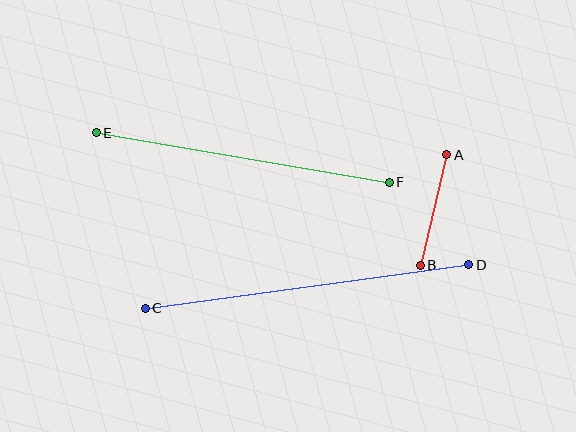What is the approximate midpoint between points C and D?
The midpoint is at approximately (307, 287) pixels.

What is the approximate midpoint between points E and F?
The midpoint is at approximately (243, 157) pixels.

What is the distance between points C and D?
The distance is approximately 326 pixels.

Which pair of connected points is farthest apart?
Points C and D are farthest apart.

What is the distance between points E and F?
The distance is approximately 297 pixels.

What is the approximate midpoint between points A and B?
The midpoint is at approximately (434, 210) pixels.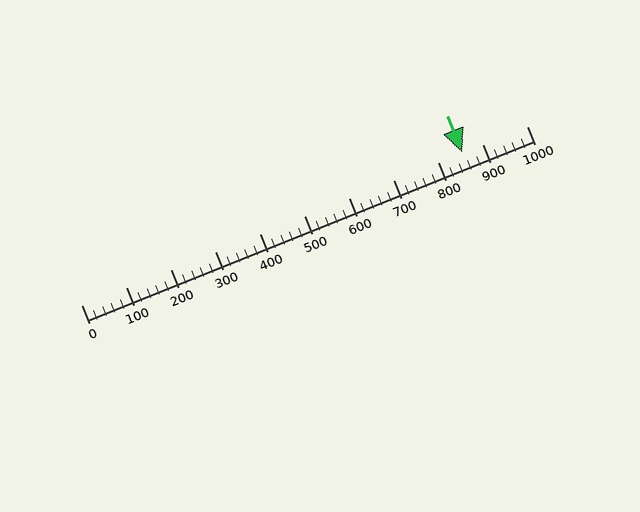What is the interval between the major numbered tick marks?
The major tick marks are spaced 100 units apart.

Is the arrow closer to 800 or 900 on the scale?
The arrow is closer to 900.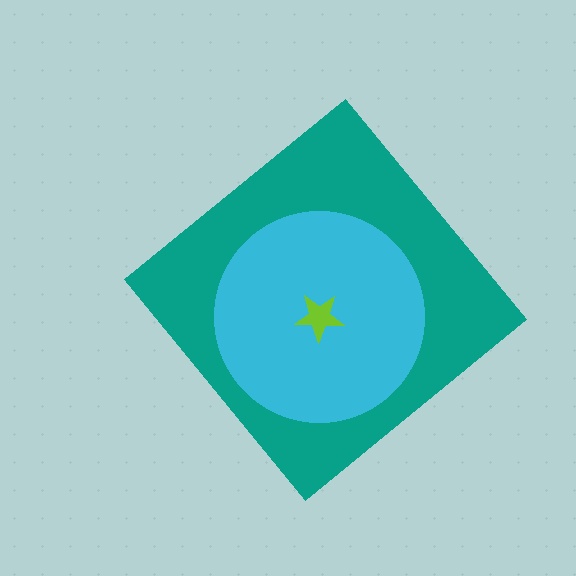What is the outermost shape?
The teal diamond.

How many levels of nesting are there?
3.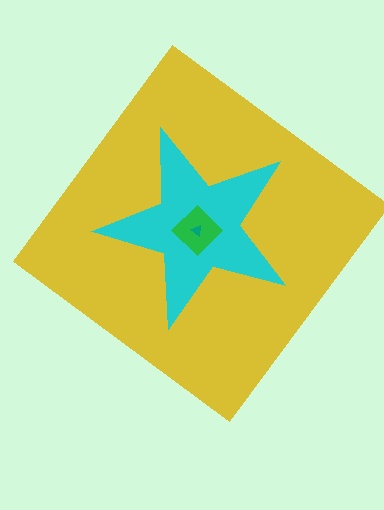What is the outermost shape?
The yellow diamond.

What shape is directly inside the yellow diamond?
The cyan star.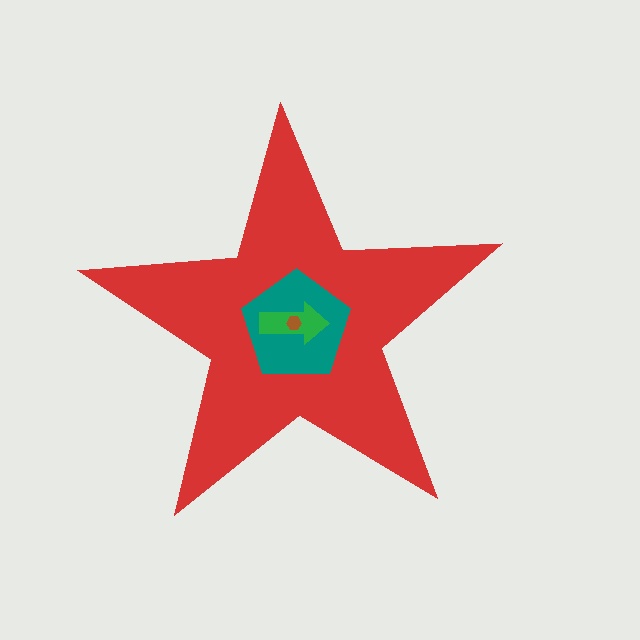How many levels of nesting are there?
4.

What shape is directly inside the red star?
The teal pentagon.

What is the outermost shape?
The red star.